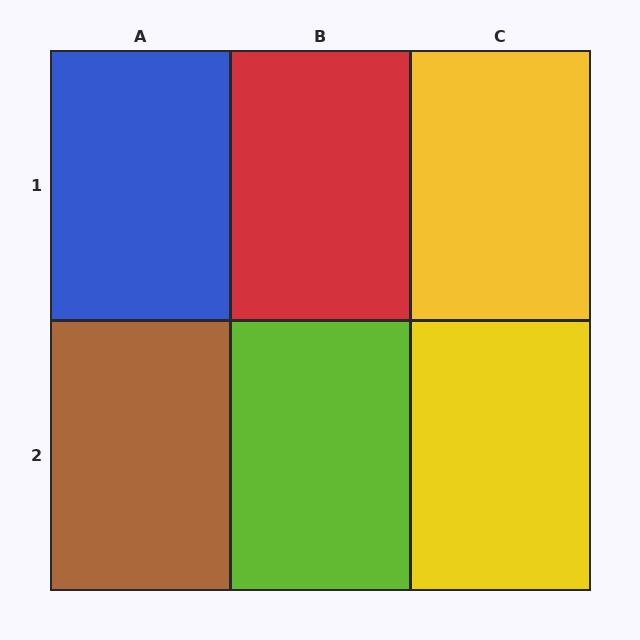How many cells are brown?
1 cell is brown.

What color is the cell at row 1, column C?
Yellow.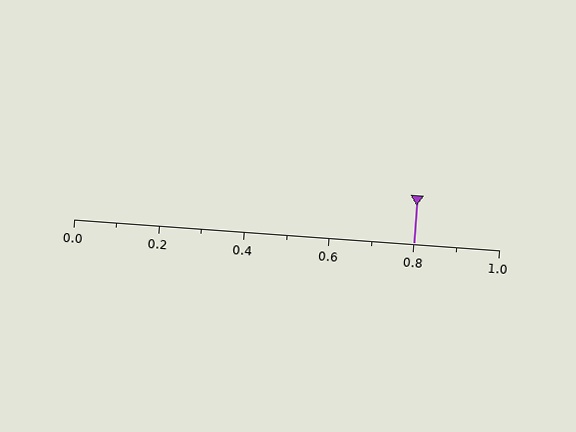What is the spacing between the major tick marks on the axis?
The major ticks are spaced 0.2 apart.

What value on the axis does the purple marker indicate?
The marker indicates approximately 0.8.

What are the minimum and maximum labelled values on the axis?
The axis runs from 0.0 to 1.0.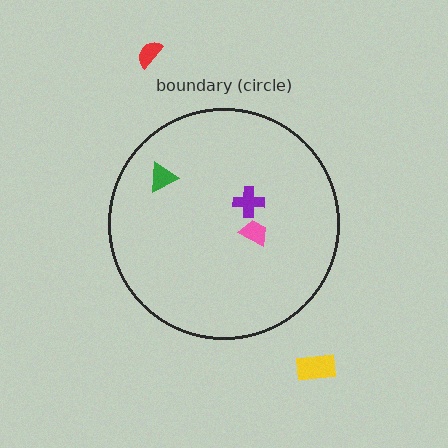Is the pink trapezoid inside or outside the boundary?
Inside.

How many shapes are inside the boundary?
3 inside, 2 outside.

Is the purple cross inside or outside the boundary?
Inside.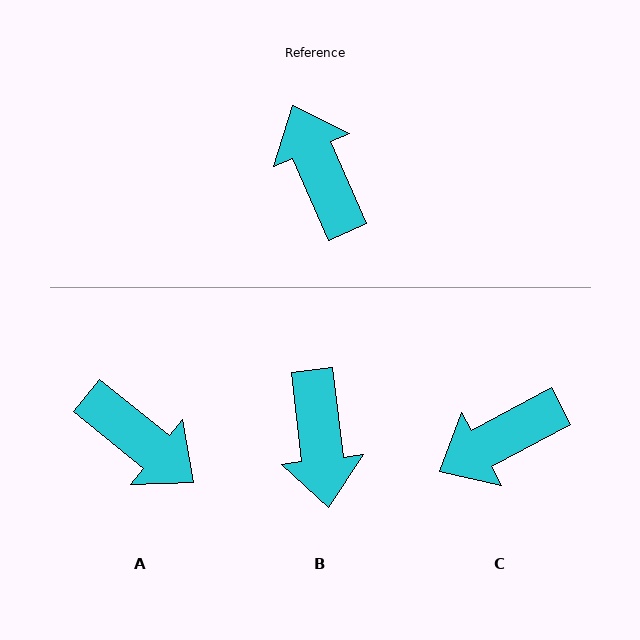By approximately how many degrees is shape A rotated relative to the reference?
Approximately 152 degrees clockwise.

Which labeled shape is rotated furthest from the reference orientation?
B, about 163 degrees away.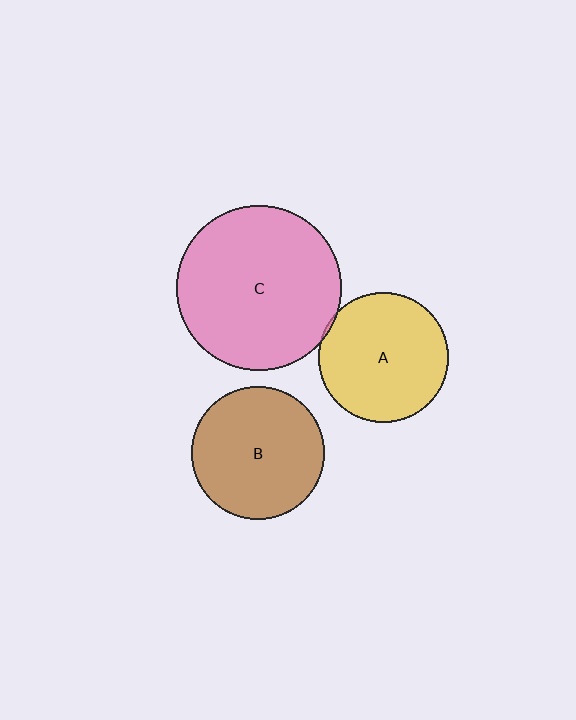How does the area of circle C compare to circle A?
Approximately 1.6 times.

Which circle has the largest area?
Circle C (pink).